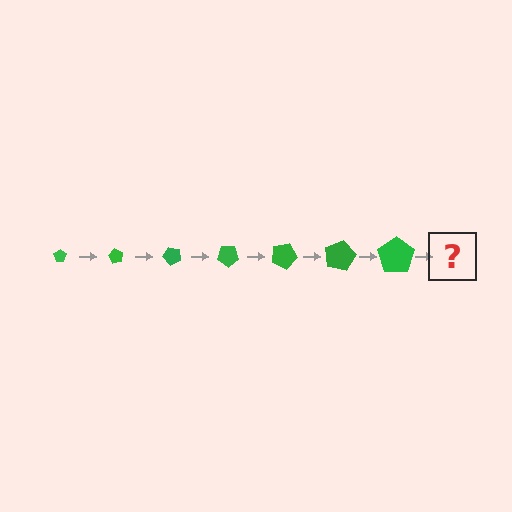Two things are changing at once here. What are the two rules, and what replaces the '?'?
The two rules are that the pentagon grows larger each step and it rotates 60 degrees each step. The '?' should be a pentagon, larger than the previous one and rotated 420 degrees from the start.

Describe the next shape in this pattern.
It should be a pentagon, larger than the previous one and rotated 420 degrees from the start.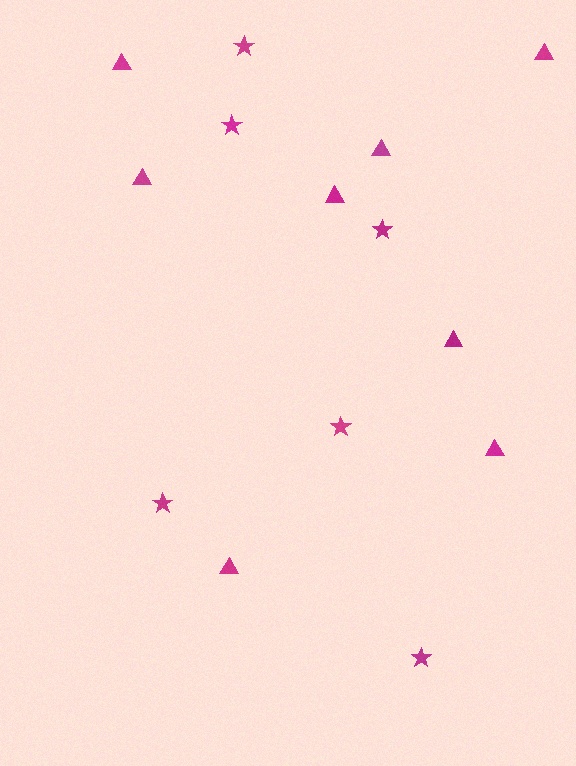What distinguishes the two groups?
There are 2 groups: one group of triangles (8) and one group of stars (6).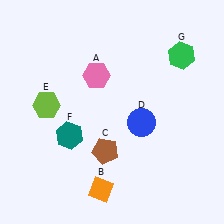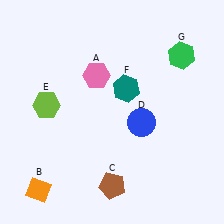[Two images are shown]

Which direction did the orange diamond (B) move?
The orange diamond (B) moved left.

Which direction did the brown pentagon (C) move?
The brown pentagon (C) moved down.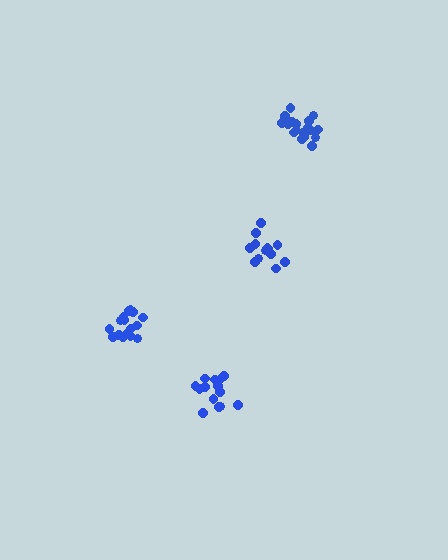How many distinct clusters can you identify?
There are 4 distinct clusters.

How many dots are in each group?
Group 1: 13 dots, Group 2: 14 dots, Group 3: 19 dots, Group 4: 16 dots (62 total).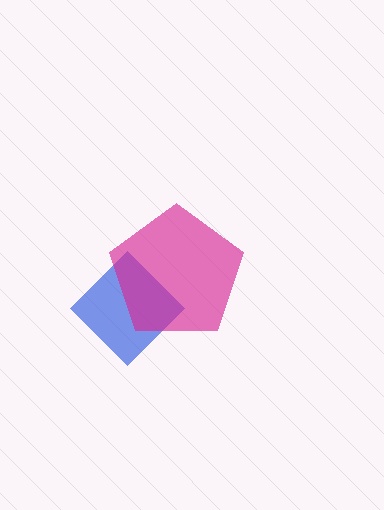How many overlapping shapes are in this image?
There are 2 overlapping shapes in the image.